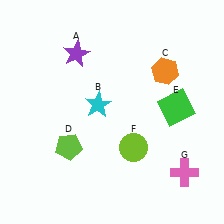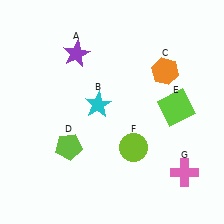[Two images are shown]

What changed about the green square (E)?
In Image 1, E is green. In Image 2, it changed to lime.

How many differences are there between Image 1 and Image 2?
There is 1 difference between the two images.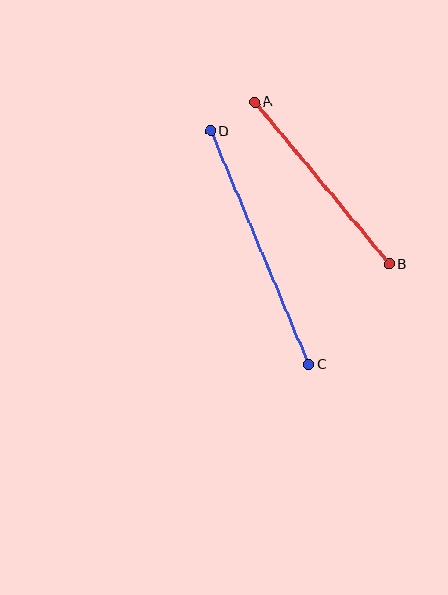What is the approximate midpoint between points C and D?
The midpoint is at approximately (260, 248) pixels.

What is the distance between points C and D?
The distance is approximately 254 pixels.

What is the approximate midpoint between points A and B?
The midpoint is at approximately (322, 183) pixels.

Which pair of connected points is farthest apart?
Points C and D are farthest apart.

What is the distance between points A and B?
The distance is approximately 211 pixels.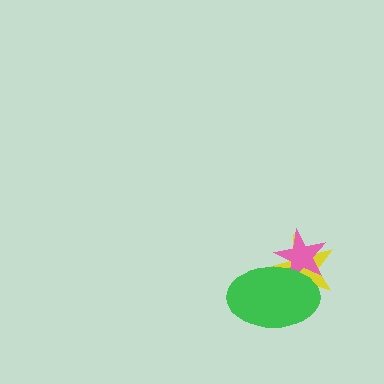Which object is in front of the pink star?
The green ellipse is in front of the pink star.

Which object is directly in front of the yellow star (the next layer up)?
The pink star is directly in front of the yellow star.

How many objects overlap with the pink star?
2 objects overlap with the pink star.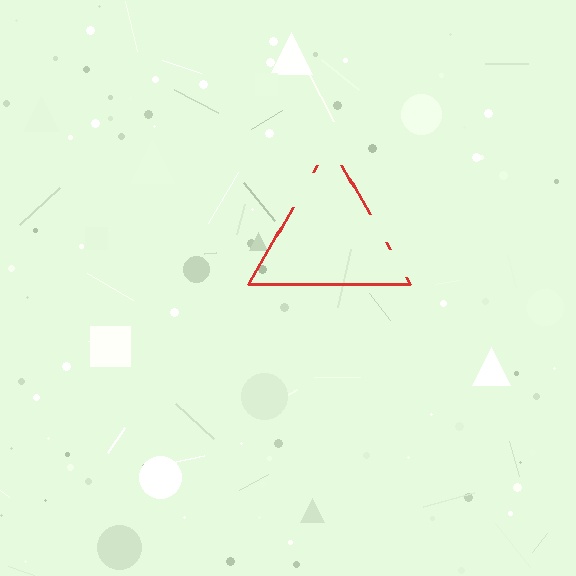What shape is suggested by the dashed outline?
The dashed outline suggests a triangle.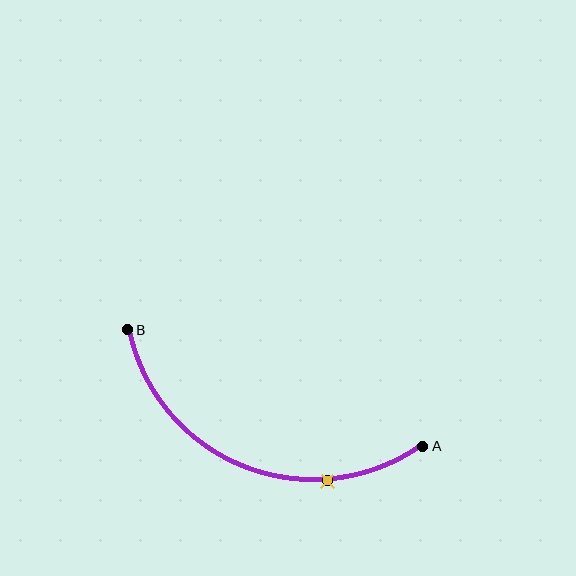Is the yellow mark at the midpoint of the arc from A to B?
No. The yellow mark lies on the arc but is closer to endpoint A. The arc midpoint would be at the point on the curve equidistant along the arc from both A and B.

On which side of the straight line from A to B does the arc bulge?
The arc bulges below the straight line connecting A and B.